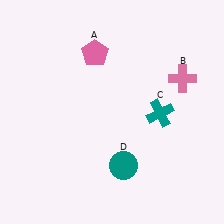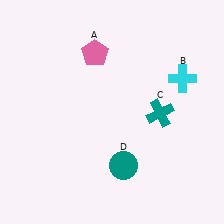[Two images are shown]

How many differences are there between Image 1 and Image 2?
There is 1 difference between the two images.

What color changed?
The cross (B) changed from pink in Image 1 to cyan in Image 2.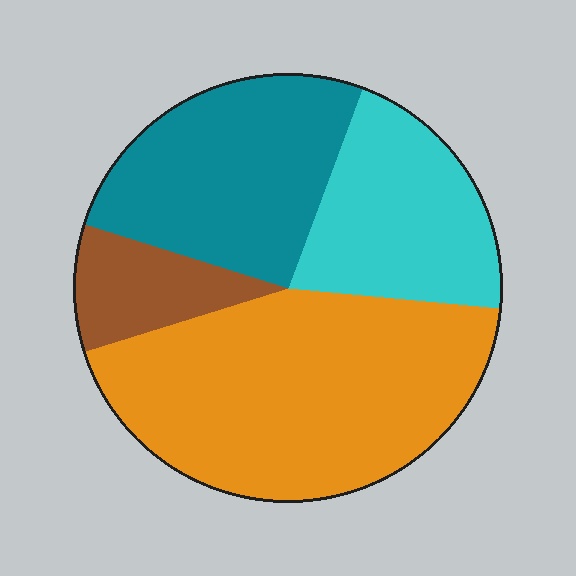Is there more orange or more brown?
Orange.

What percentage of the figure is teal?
Teal covers 26% of the figure.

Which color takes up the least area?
Brown, at roughly 10%.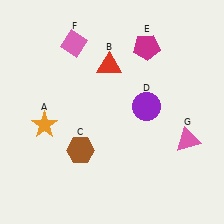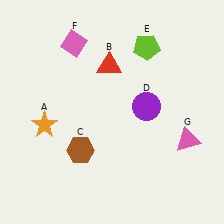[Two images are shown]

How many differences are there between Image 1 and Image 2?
There is 1 difference between the two images.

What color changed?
The pentagon (E) changed from magenta in Image 1 to lime in Image 2.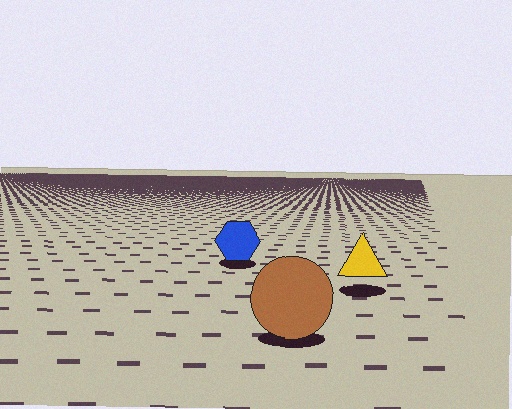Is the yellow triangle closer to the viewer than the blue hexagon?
Yes. The yellow triangle is closer — you can tell from the texture gradient: the ground texture is coarser near it.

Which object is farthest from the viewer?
The blue hexagon is farthest from the viewer. It appears smaller and the ground texture around it is denser.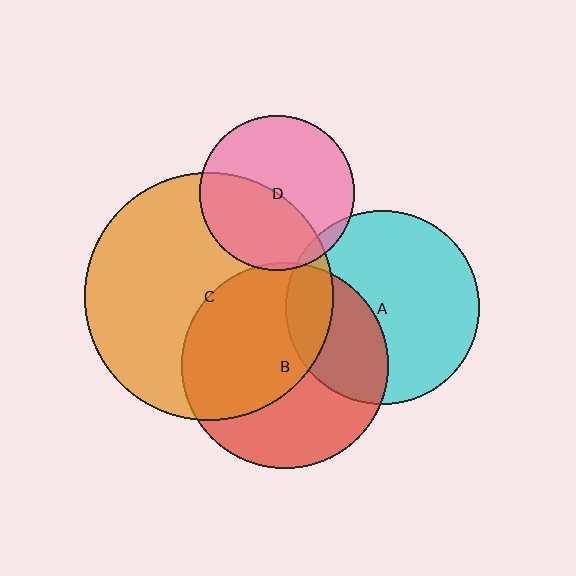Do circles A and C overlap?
Yes.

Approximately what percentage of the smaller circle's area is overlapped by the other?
Approximately 15%.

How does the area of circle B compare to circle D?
Approximately 1.8 times.